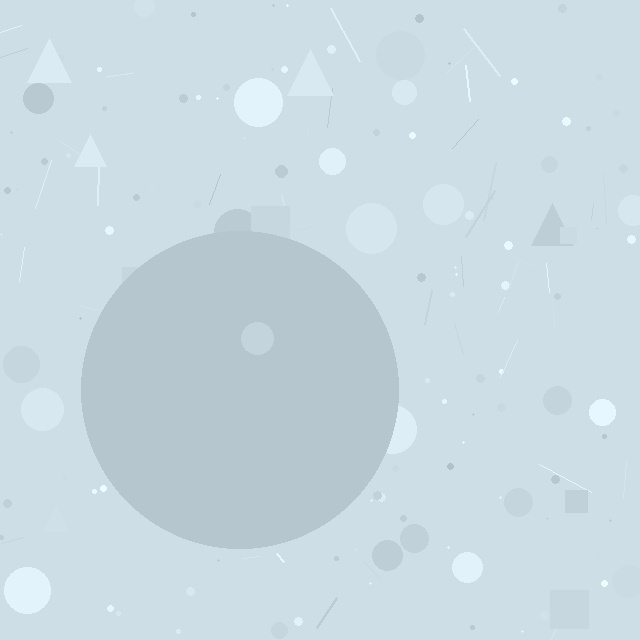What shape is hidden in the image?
A circle is hidden in the image.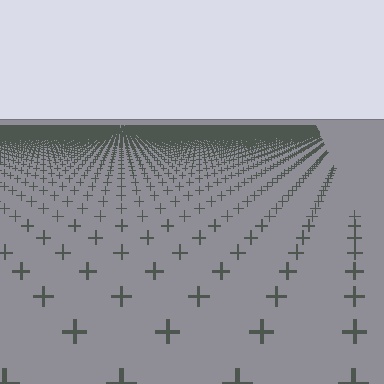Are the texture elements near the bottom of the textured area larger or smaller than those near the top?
Larger. Near the bottom, elements are closer to the viewer and appear at a bigger on-screen size.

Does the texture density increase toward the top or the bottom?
Density increases toward the top.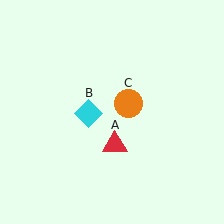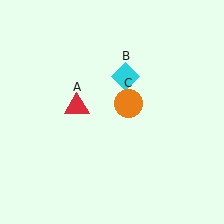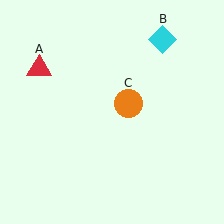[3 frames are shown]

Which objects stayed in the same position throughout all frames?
Orange circle (object C) remained stationary.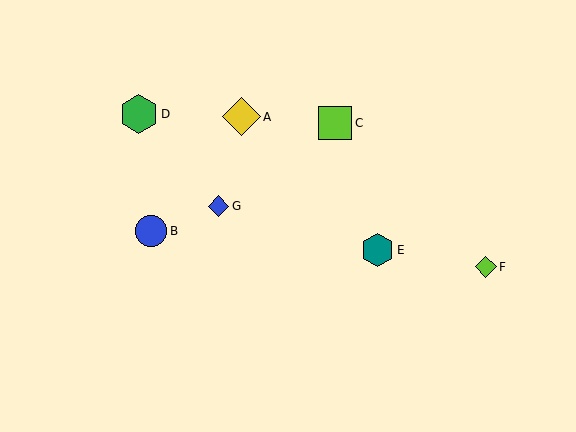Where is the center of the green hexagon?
The center of the green hexagon is at (139, 114).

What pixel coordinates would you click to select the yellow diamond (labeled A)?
Click at (241, 117) to select the yellow diamond A.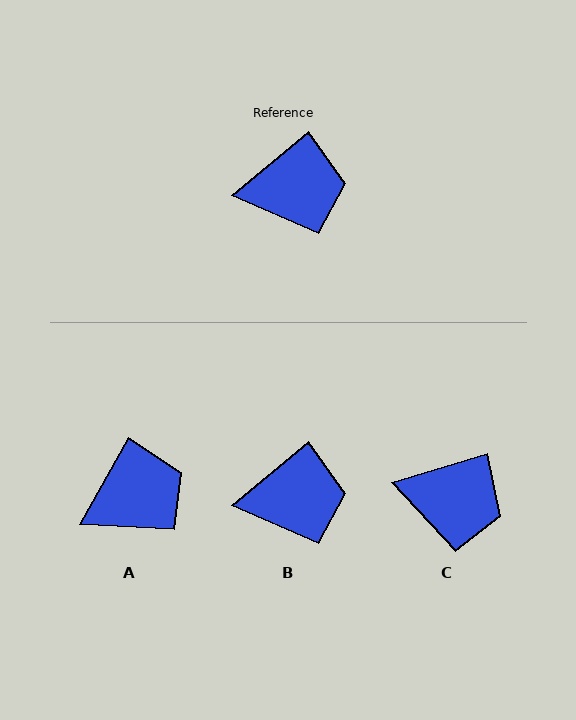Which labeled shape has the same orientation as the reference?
B.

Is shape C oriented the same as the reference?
No, it is off by about 24 degrees.